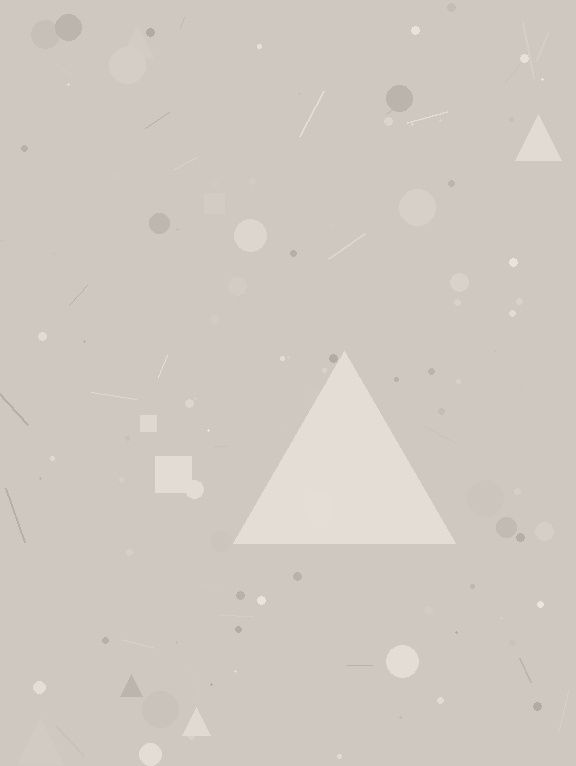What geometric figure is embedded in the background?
A triangle is embedded in the background.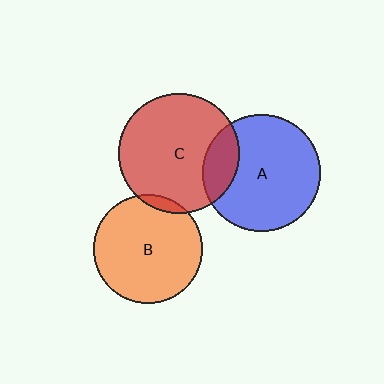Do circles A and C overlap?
Yes.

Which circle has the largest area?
Circle C (red).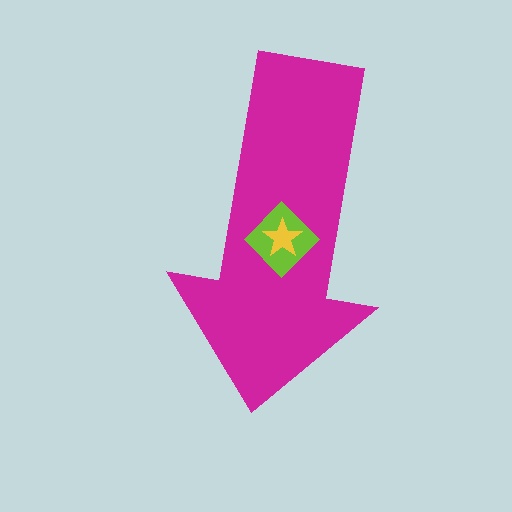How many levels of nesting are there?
3.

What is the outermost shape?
The magenta arrow.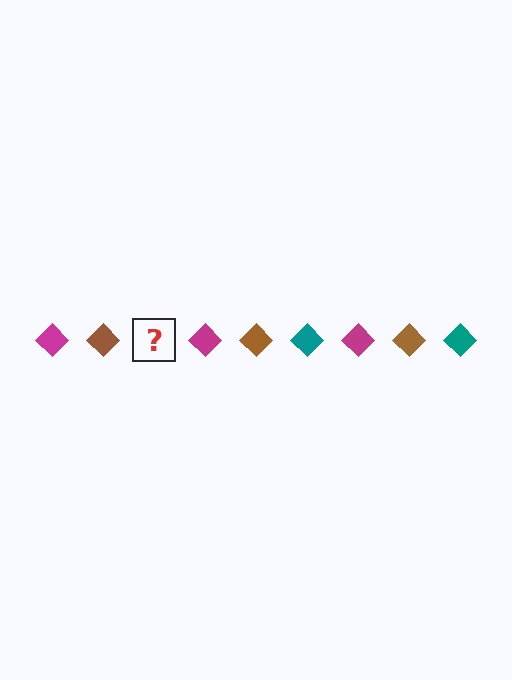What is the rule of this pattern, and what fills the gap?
The rule is that the pattern cycles through magenta, brown, teal diamonds. The gap should be filled with a teal diamond.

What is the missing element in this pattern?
The missing element is a teal diamond.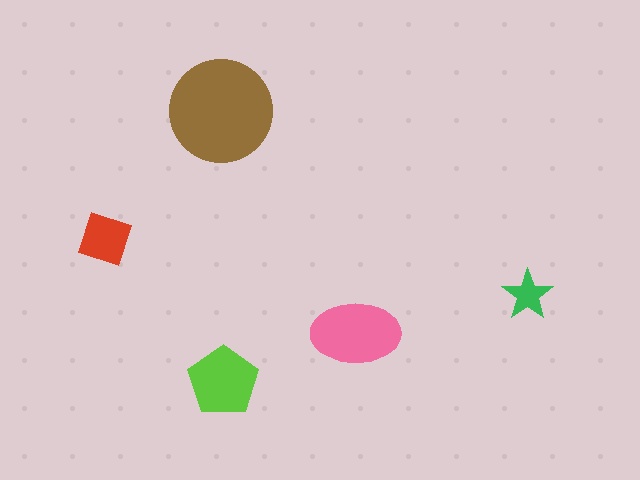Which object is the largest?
The brown circle.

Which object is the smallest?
The green star.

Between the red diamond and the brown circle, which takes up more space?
The brown circle.